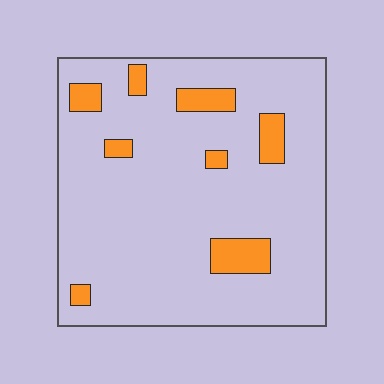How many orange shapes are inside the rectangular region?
8.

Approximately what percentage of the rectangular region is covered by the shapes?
Approximately 10%.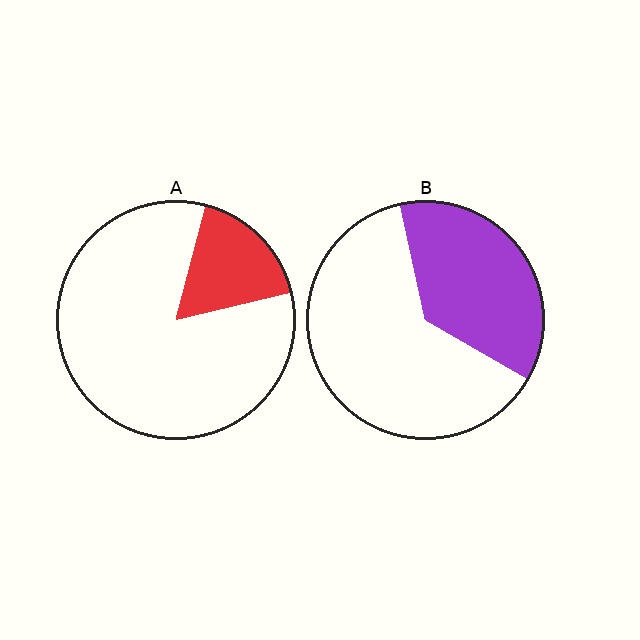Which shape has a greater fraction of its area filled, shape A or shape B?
Shape B.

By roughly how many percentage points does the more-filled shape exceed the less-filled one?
By roughly 20 percentage points (B over A).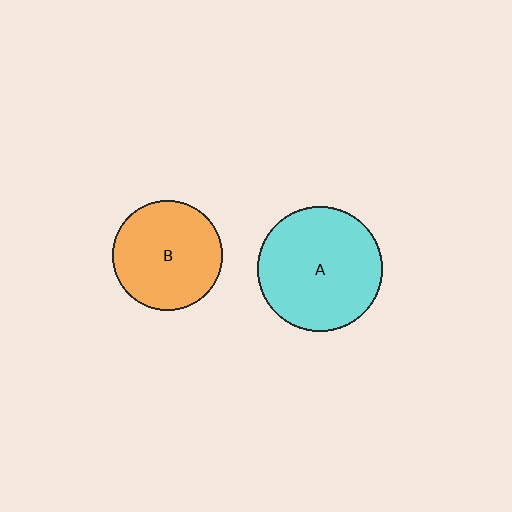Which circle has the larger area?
Circle A (cyan).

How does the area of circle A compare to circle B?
Approximately 1.3 times.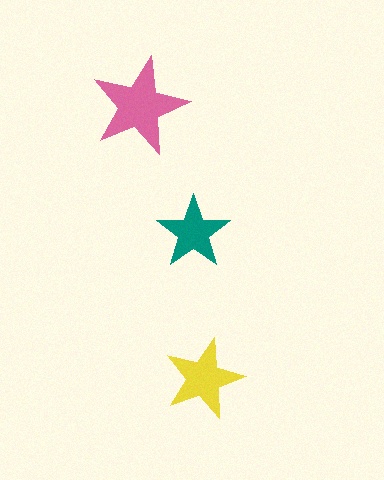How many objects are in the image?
There are 3 objects in the image.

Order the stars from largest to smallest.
the pink one, the yellow one, the teal one.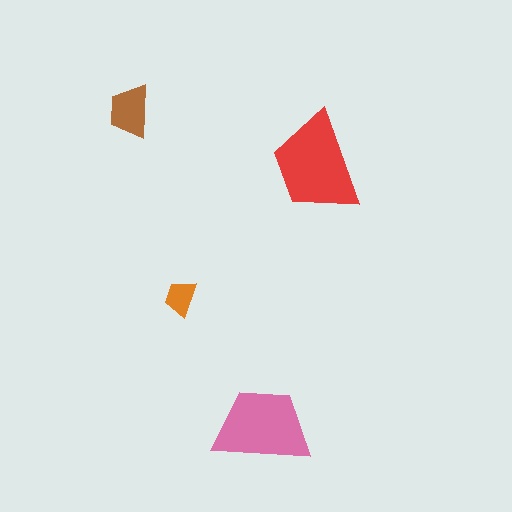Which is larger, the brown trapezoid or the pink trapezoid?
The pink one.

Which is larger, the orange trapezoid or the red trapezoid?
The red one.